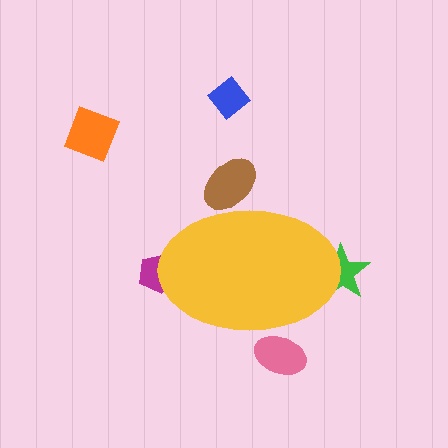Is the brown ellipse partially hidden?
Yes, the brown ellipse is partially hidden behind the yellow ellipse.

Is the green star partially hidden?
Yes, the green star is partially hidden behind the yellow ellipse.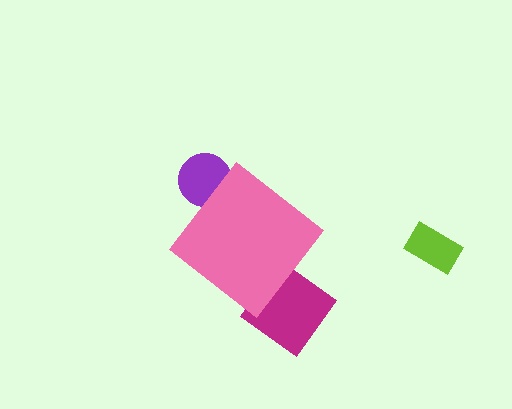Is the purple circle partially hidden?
Yes, the purple circle is partially hidden behind the pink diamond.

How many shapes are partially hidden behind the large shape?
2 shapes are partially hidden.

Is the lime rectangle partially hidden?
No, the lime rectangle is fully visible.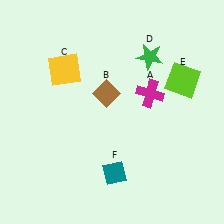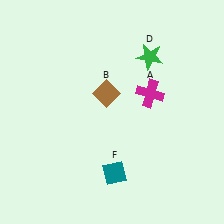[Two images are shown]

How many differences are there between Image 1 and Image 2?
There are 2 differences between the two images.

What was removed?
The yellow square (C), the lime square (E) were removed in Image 2.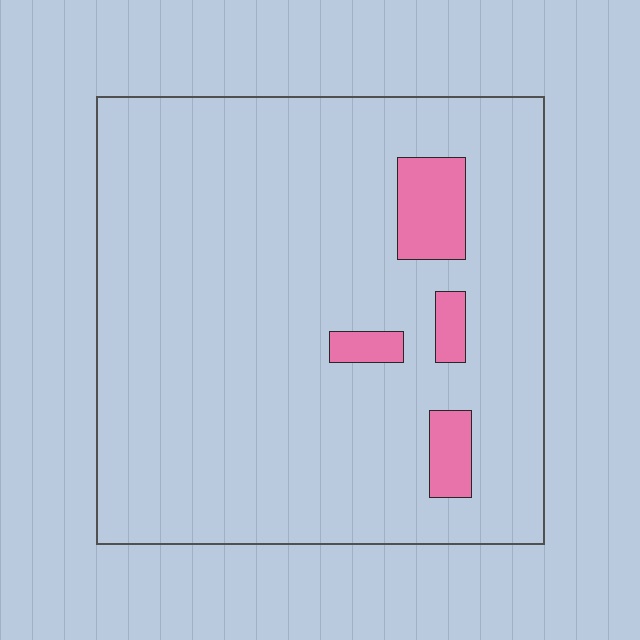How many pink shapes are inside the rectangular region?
4.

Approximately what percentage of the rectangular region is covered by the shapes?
Approximately 10%.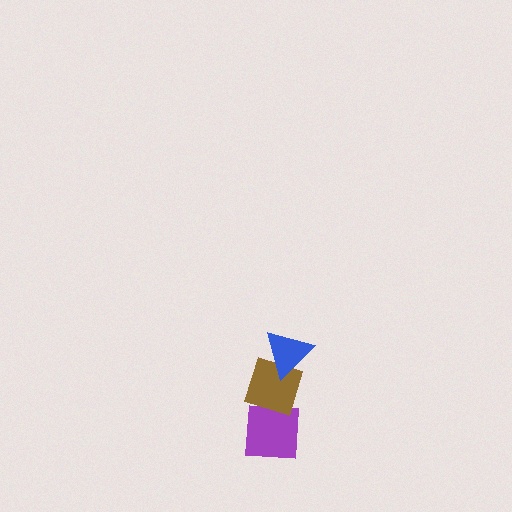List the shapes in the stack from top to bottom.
From top to bottom: the blue triangle, the brown diamond, the purple square.